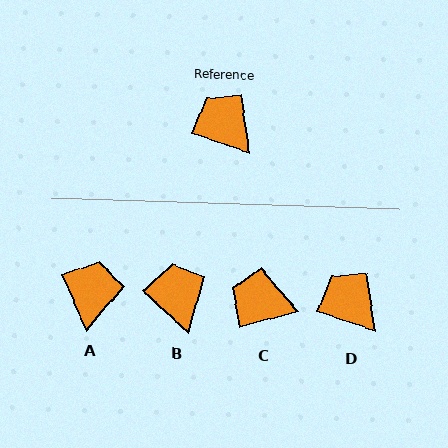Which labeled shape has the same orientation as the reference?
D.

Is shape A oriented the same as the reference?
No, it is off by about 48 degrees.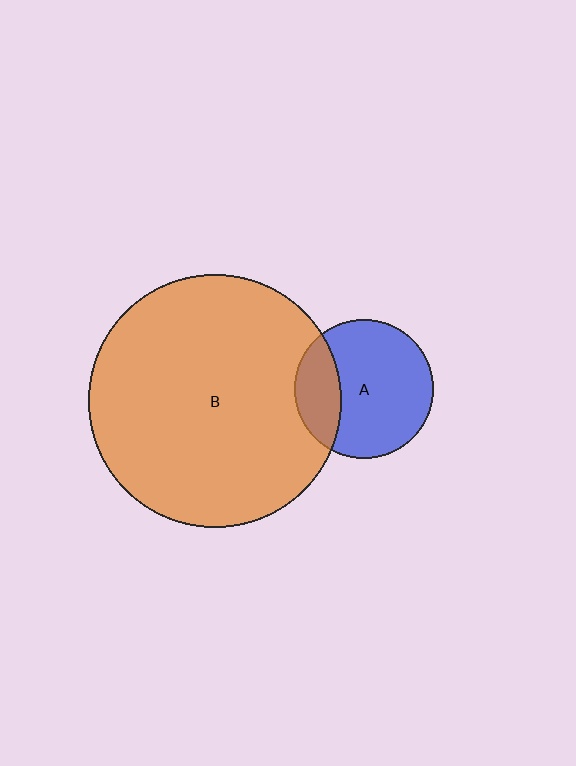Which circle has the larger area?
Circle B (orange).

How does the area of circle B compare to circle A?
Approximately 3.3 times.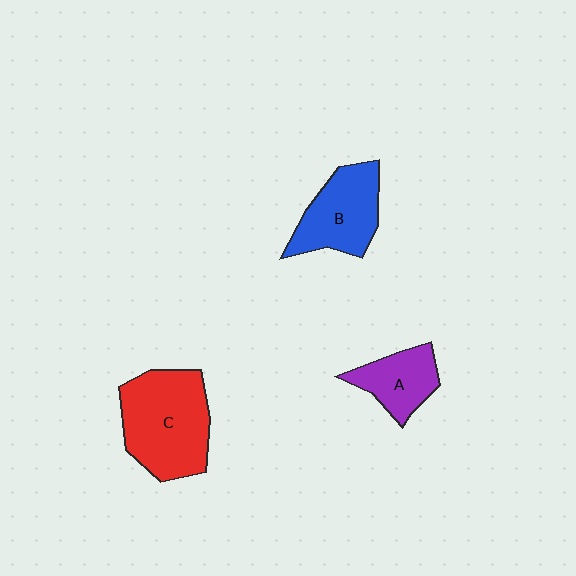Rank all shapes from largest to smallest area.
From largest to smallest: C (red), B (blue), A (purple).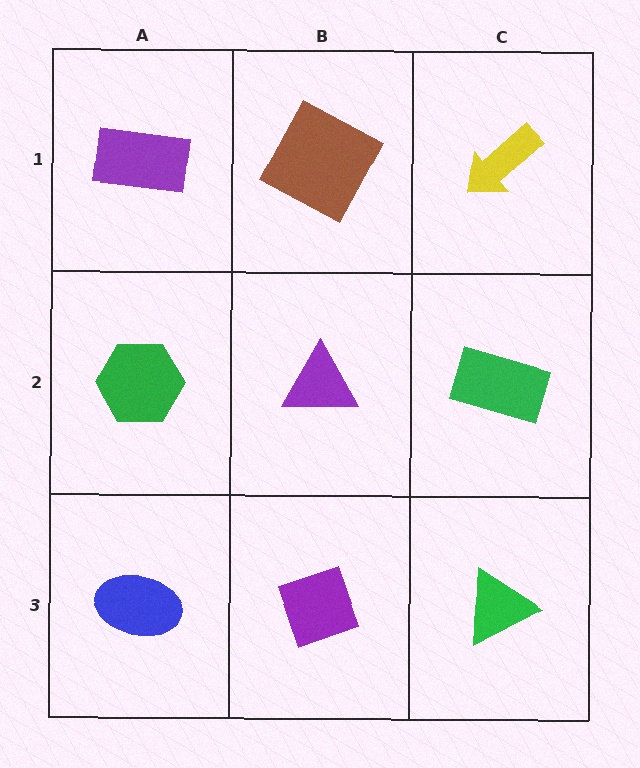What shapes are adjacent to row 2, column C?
A yellow arrow (row 1, column C), a green triangle (row 3, column C), a purple triangle (row 2, column B).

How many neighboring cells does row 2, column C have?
3.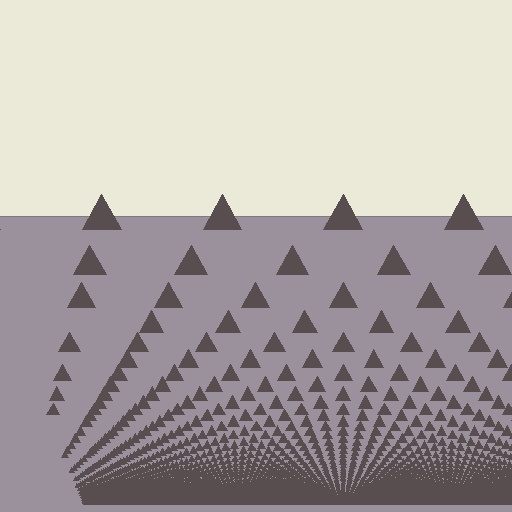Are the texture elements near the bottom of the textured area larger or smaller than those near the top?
Smaller. The gradient is inverted — elements near the bottom are smaller and denser.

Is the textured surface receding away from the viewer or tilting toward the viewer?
The surface appears to tilt toward the viewer. Texture elements get larger and sparser toward the top.